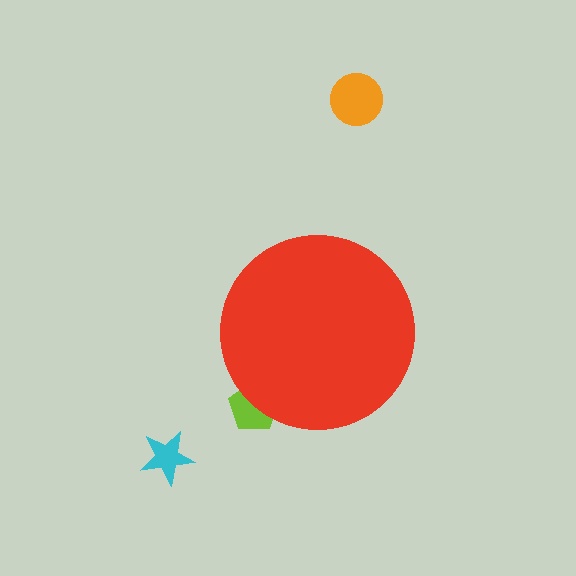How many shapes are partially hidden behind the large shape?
1 shape is partially hidden.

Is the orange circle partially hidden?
No, the orange circle is fully visible.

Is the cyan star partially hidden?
No, the cyan star is fully visible.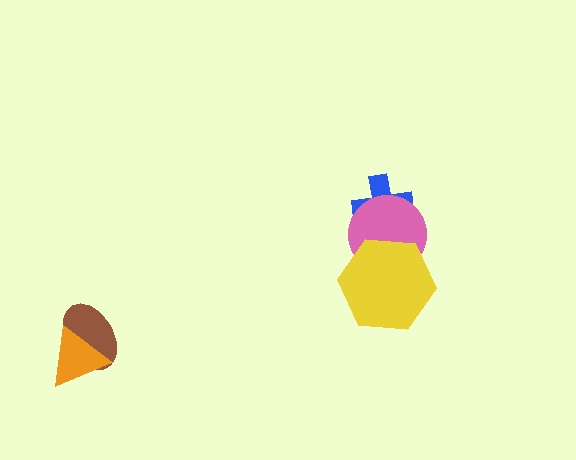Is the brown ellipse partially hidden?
Yes, it is partially covered by another shape.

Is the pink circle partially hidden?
Yes, it is partially covered by another shape.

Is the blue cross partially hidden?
Yes, it is partially covered by another shape.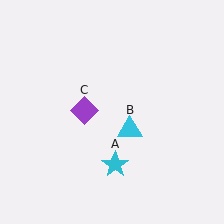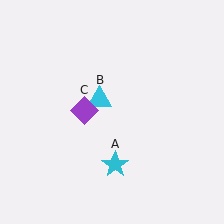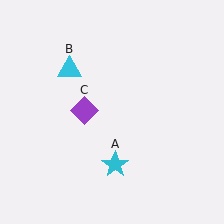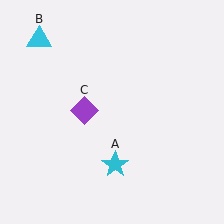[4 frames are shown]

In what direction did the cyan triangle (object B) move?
The cyan triangle (object B) moved up and to the left.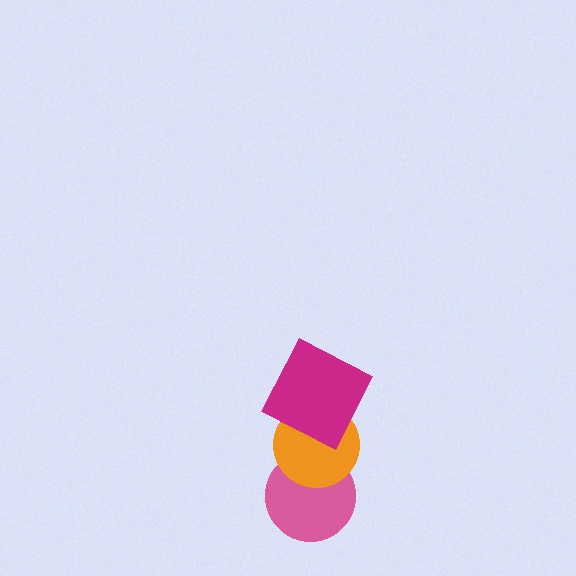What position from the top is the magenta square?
The magenta square is 1st from the top.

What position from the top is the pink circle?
The pink circle is 3rd from the top.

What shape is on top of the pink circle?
The orange circle is on top of the pink circle.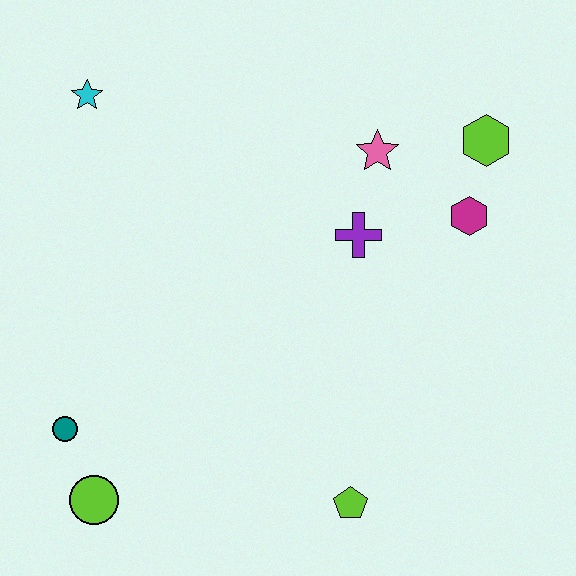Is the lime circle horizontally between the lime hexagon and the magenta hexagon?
No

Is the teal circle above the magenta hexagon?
No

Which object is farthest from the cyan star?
The lime pentagon is farthest from the cyan star.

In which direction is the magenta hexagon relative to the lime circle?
The magenta hexagon is to the right of the lime circle.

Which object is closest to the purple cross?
The pink star is closest to the purple cross.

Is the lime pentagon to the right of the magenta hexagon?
No